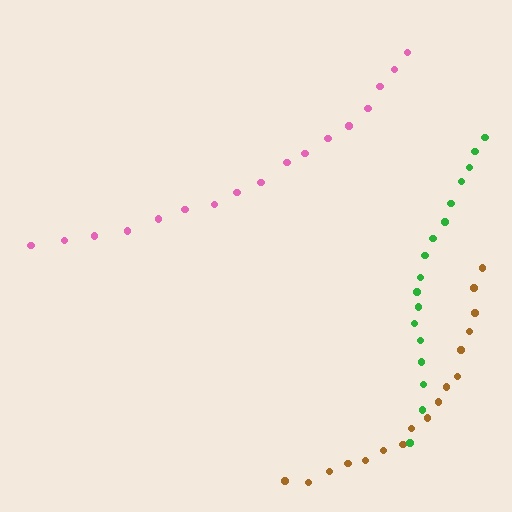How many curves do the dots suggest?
There are 3 distinct paths.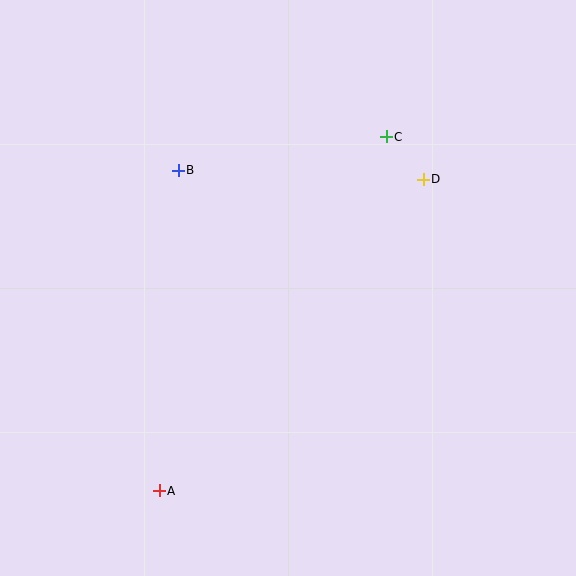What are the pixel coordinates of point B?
Point B is at (178, 170).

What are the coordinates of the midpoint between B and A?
The midpoint between B and A is at (169, 331).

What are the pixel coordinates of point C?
Point C is at (386, 137).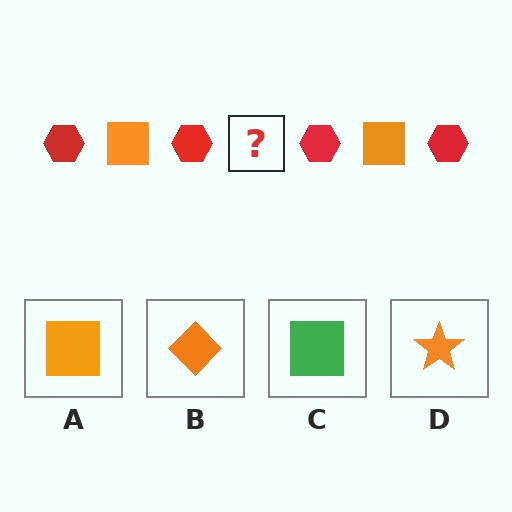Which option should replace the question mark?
Option A.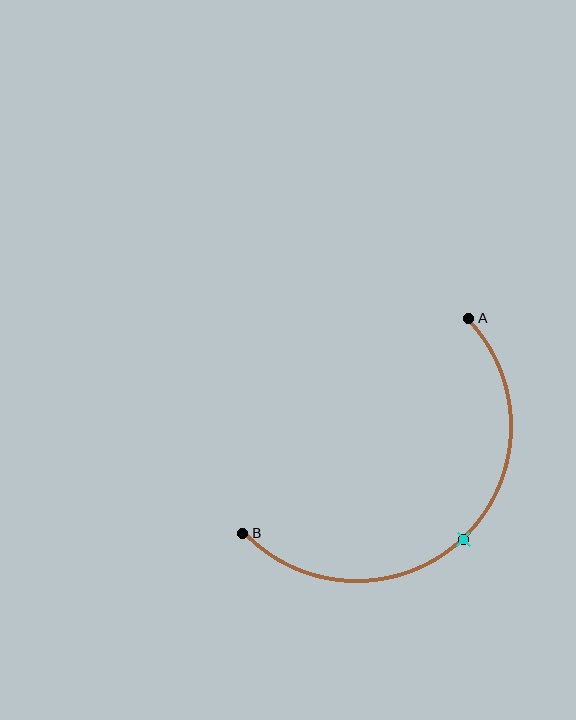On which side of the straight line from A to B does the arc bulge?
The arc bulges below and to the right of the straight line connecting A and B.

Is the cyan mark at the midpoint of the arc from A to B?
Yes. The cyan mark lies on the arc at equal arc-length from both A and B — it is the arc midpoint.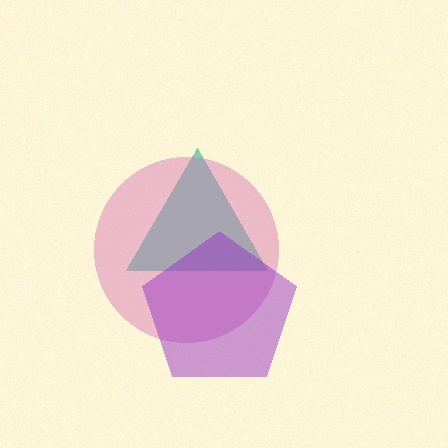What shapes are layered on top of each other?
The layered shapes are: a teal triangle, a pink circle, a purple pentagon.